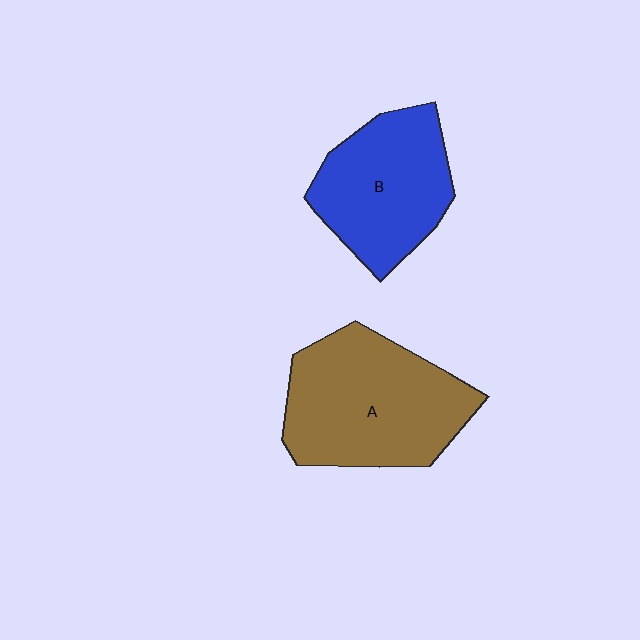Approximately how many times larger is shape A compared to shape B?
Approximately 1.3 times.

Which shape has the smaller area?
Shape B (blue).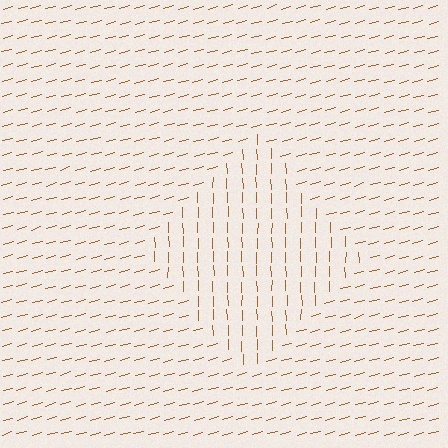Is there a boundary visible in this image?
Yes, there is a texture boundary formed by a change in line orientation.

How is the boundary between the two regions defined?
The boundary is defined purely by a change in line orientation (approximately 76 degrees difference). All lines are the same color and thickness.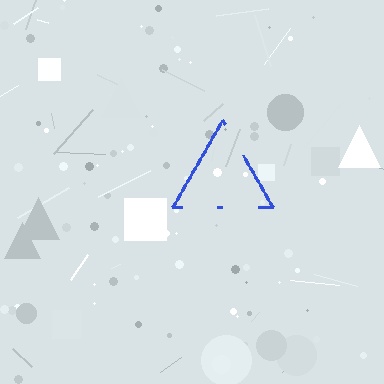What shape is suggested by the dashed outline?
The dashed outline suggests a triangle.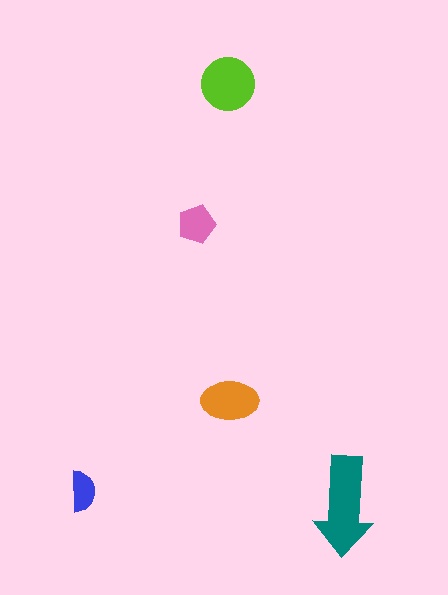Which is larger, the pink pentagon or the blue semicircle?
The pink pentagon.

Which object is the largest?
The teal arrow.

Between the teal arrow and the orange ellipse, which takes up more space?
The teal arrow.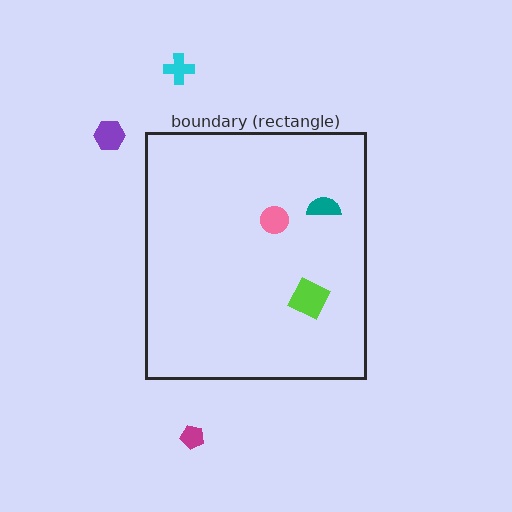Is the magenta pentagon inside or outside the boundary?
Outside.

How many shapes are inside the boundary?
3 inside, 3 outside.